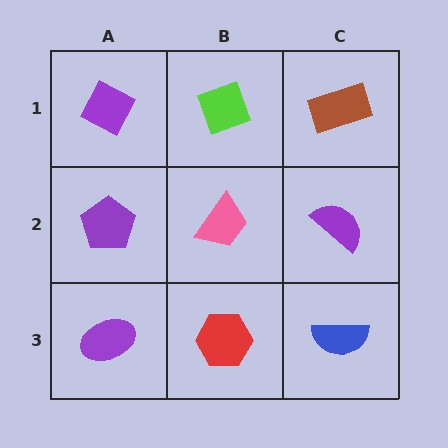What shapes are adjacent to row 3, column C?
A purple semicircle (row 2, column C), a red hexagon (row 3, column B).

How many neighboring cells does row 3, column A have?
2.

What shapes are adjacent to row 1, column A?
A purple pentagon (row 2, column A), a lime diamond (row 1, column B).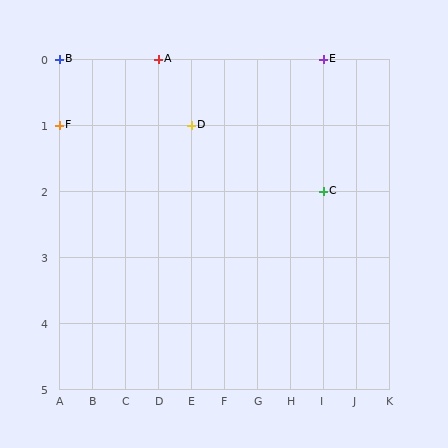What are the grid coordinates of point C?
Point C is at grid coordinates (I, 2).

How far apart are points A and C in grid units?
Points A and C are 5 columns and 2 rows apart (about 5.4 grid units diagonally).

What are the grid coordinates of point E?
Point E is at grid coordinates (I, 0).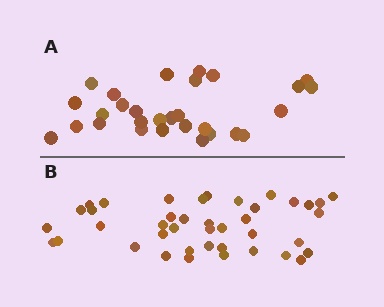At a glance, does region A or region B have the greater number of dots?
Region B (the bottom region) has more dots.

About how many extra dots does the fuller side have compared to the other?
Region B has roughly 12 or so more dots than region A.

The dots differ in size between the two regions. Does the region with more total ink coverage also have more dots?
No. Region A has more total ink coverage because its dots are larger, but region B actually contains more individual dots. Total area can be misleading — the number of items is what matters here.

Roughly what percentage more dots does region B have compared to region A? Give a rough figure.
About 40% more.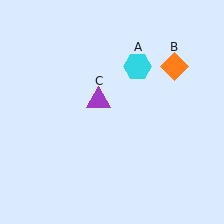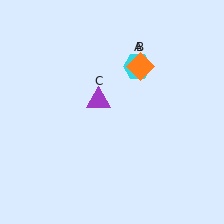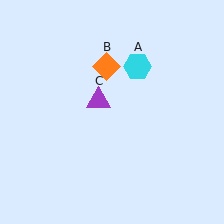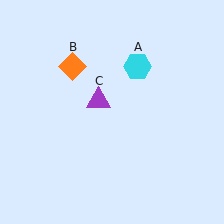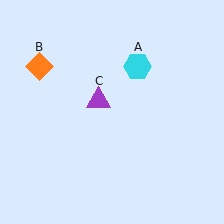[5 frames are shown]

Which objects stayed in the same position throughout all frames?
Cyan hexagon (object A) and purple triangle (object C) remained stationary.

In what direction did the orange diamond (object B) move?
The orange diamond (object B) moved left.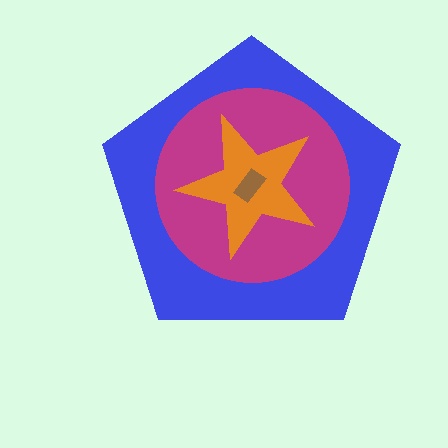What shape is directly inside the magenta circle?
The orange star.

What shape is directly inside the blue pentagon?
The magenta circle.